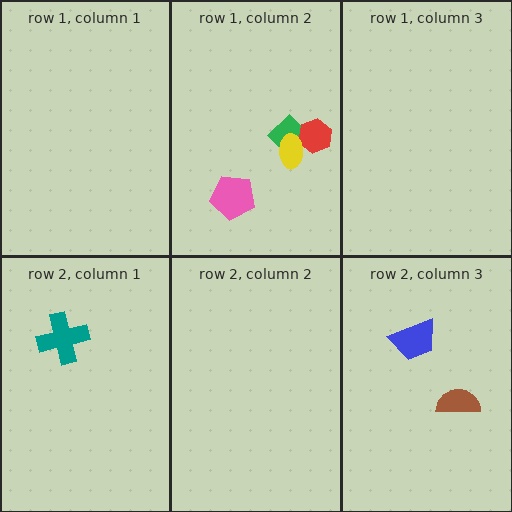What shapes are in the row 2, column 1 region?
The teal cross.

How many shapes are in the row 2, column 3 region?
2.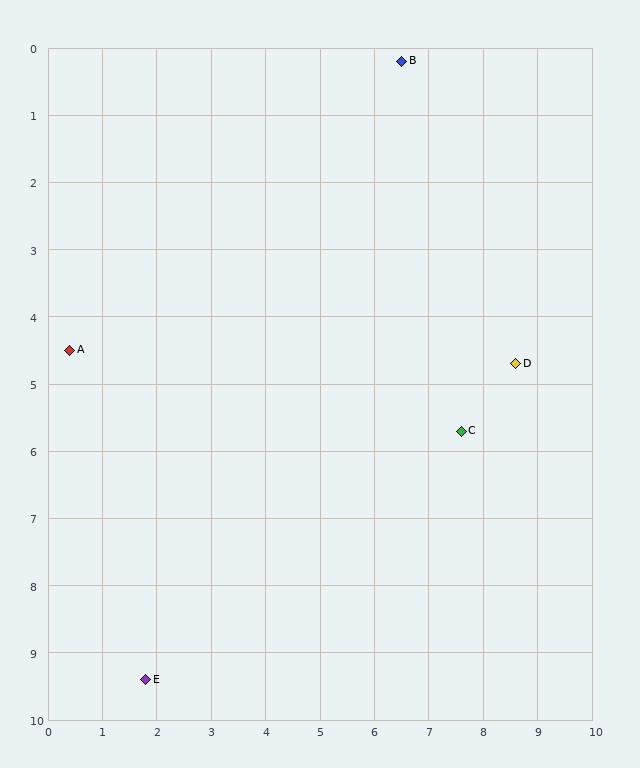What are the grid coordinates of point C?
Point C is at approximately (7.6, 5.7).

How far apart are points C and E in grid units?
Points C and E are about 6.9 grid units apart.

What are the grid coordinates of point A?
Point A is at approximately (0.4, 4.5).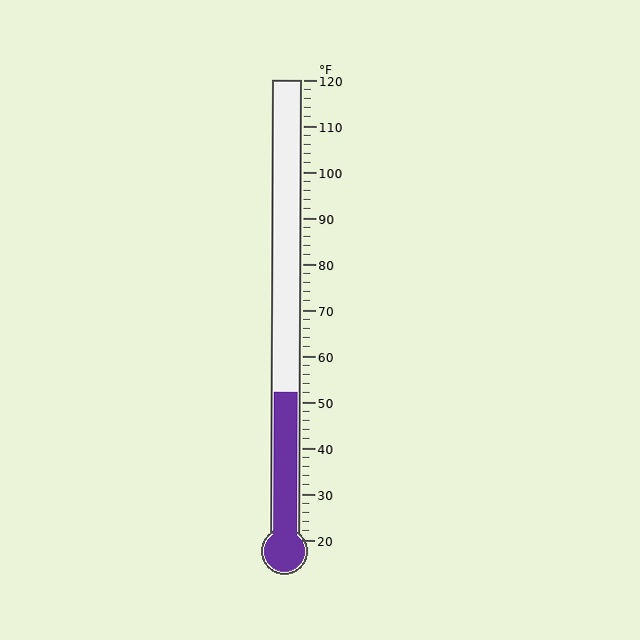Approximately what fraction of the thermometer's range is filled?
The thermometer is filled to approximately 30% of its range.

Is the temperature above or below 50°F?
The temperature is above 50°F.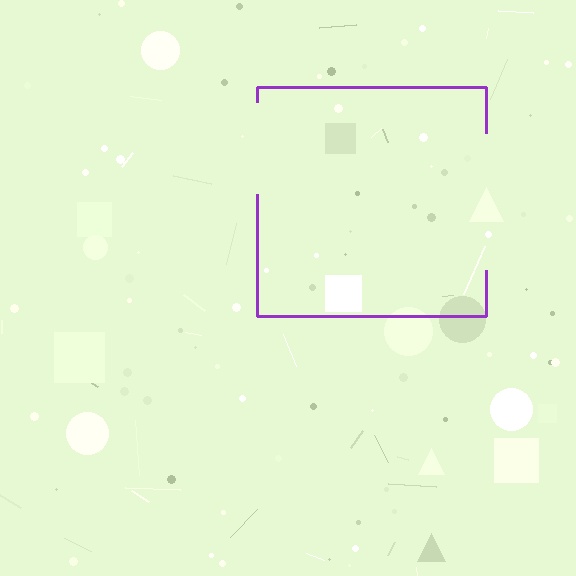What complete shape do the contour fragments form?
The contour fragments form a square.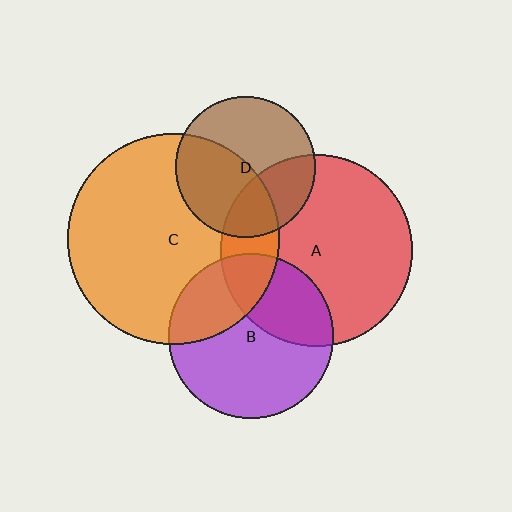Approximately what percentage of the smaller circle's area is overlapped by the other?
Approximately 45%.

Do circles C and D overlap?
Yes.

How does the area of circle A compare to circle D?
Approximately 1.9 times.